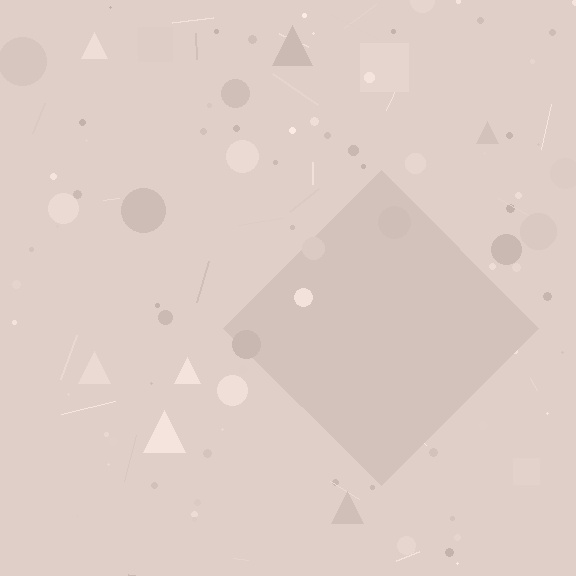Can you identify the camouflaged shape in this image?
The camouflaged shape is a diamond.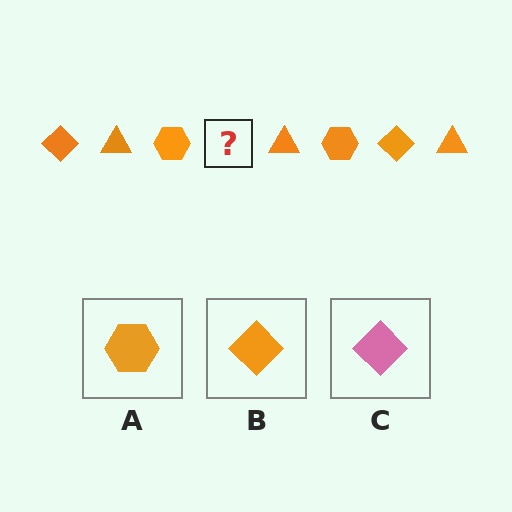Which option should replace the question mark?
Option B.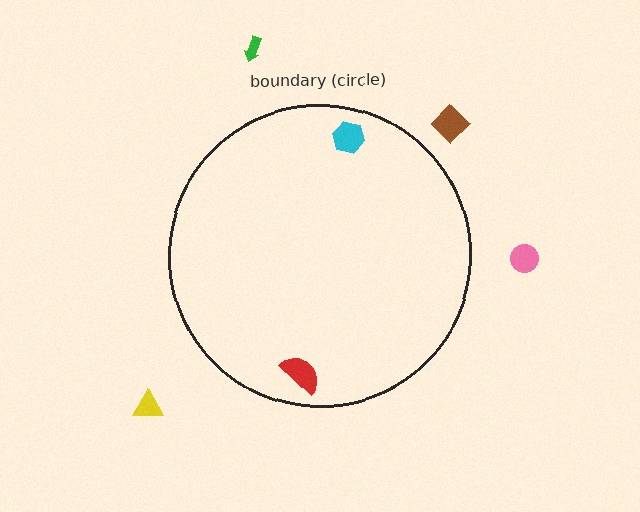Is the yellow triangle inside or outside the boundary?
Outside.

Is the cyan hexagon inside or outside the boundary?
Inside.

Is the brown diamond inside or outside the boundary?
Outside.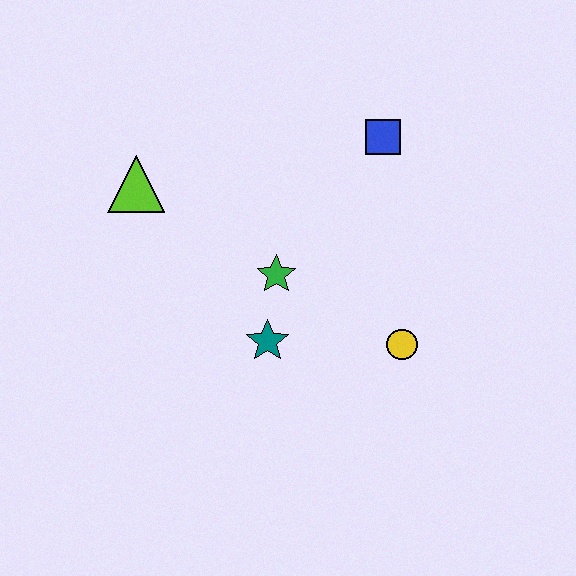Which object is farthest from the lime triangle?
The yellow circle is farthest from the lime triangle.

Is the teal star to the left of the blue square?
Yes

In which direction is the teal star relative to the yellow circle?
The teal star is to the left of the yellow circle.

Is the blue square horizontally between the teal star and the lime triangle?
No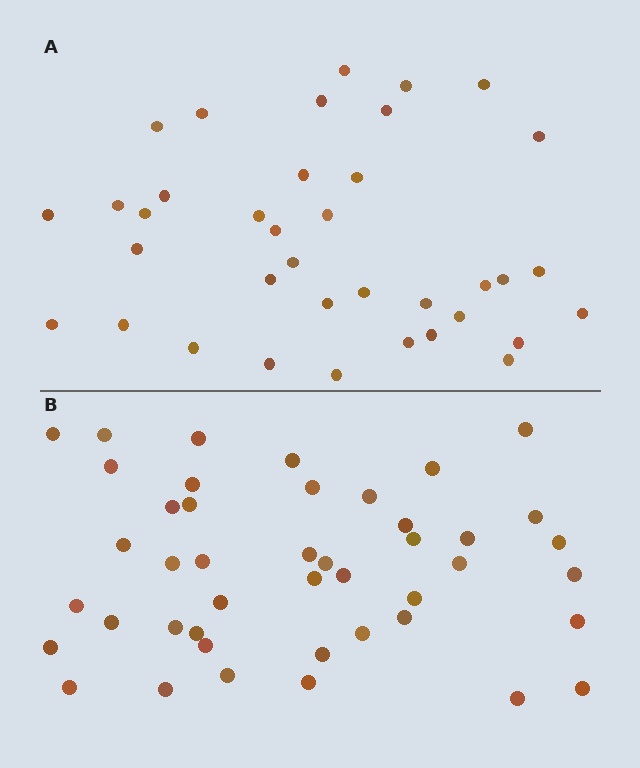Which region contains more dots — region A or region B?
Region B (the bottom region) has more dots.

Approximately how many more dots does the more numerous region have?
Region B has roughly 8 or so more dots than region A.